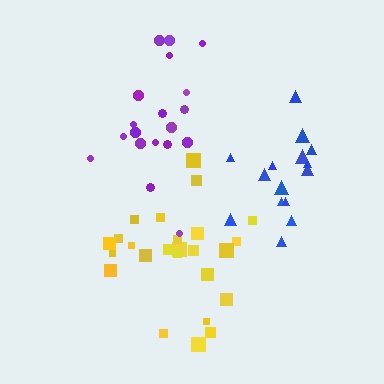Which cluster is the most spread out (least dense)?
Blue.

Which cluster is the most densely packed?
Yellow.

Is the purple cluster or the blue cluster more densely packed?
Purple.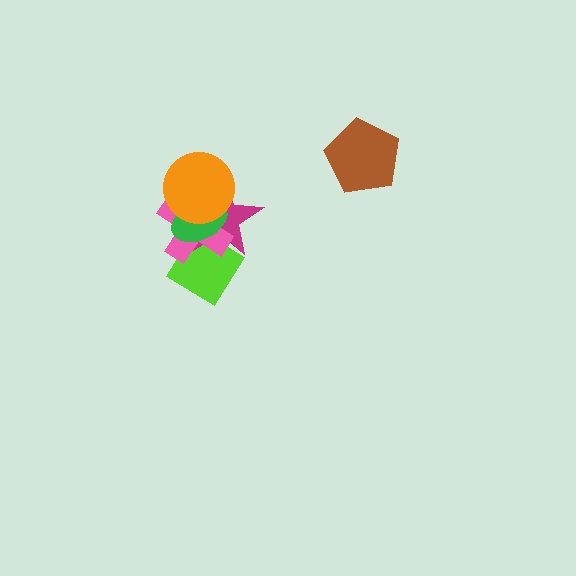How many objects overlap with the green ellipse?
4 objects overlap with the green ellipse.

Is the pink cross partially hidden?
Yes, it is partially covered by another shape.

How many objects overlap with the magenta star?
4 objects overlap with the magenta star.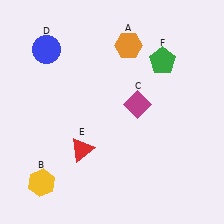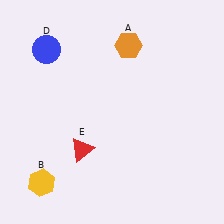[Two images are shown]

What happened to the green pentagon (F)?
The green pentagon (F) was removed in Image 2. It was in the top-right area of Image 1.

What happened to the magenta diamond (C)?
The magenta diamond (C) was removed in Image 2. It was in the top-right area of Image 1.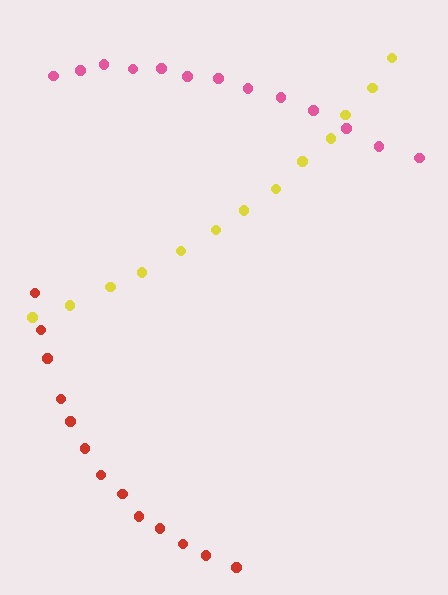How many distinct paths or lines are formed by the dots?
There are 3 distinct paths.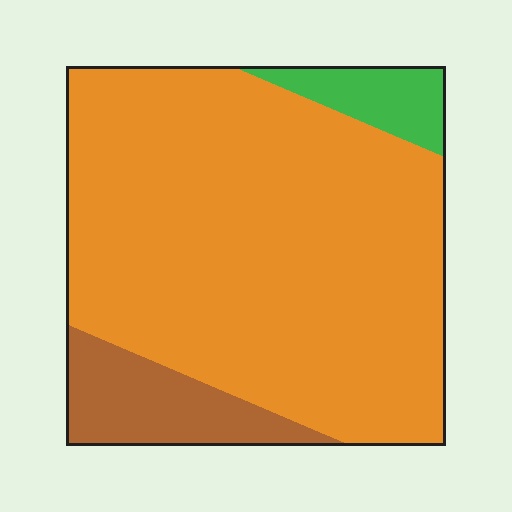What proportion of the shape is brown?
Brown covers around 10% of the shape.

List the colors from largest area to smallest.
From largest to smallest: orange, brown, green.